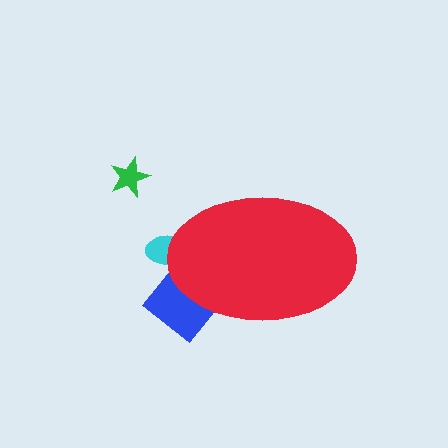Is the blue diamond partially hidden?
Yes, the blue diamond is partially hidden behind the red ellipse.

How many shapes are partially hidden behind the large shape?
2 shapes are partially hidden.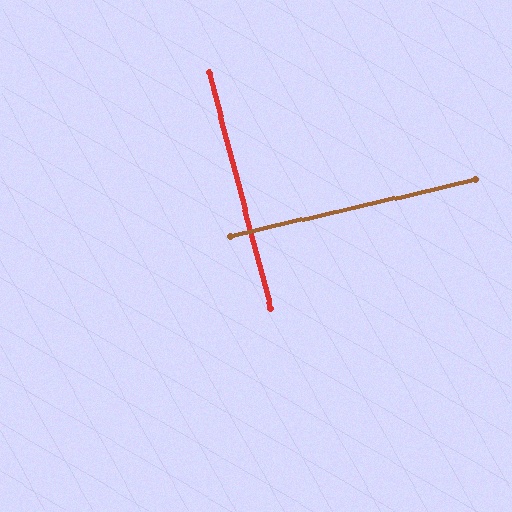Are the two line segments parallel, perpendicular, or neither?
Perpendicular — they meet at approximately 88°.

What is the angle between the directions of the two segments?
Approximately 88 degrees.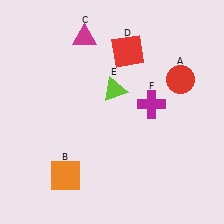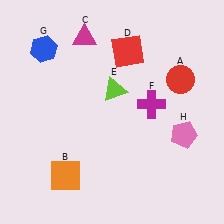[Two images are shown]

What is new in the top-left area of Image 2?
A blue hexagon (G) was added in the top-left area of Image 2.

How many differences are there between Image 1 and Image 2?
There are 2 differences between the two images.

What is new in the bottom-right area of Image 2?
A pink pentagon (H) was added in the bottom-right area of Image 2.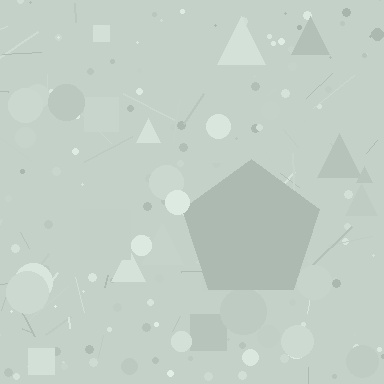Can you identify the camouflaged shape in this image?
The camouflaged shape is a pentagon.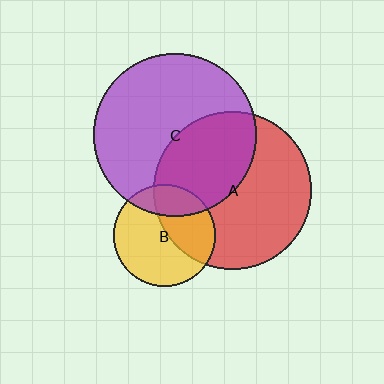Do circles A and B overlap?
Yes.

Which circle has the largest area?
Circle C (purple).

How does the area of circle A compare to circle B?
Approximately 2.4 times.